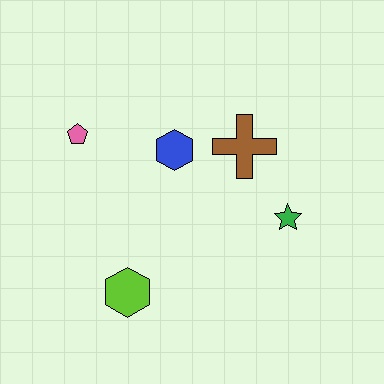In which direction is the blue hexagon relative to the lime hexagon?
The blue hexagon is above the lime hexagon.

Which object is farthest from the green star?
The pink pentagon is farthest from the green star.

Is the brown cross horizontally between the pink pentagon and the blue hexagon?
No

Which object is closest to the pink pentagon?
The blue hexagon is closest to the pink pentagon.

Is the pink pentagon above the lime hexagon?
Yes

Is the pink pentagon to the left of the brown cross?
Yes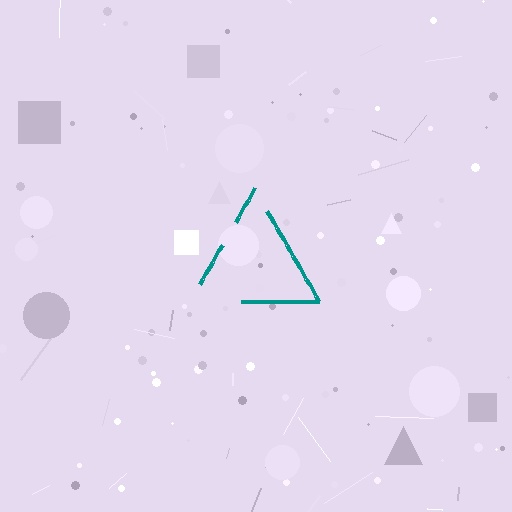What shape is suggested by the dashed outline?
The dashed outline suggests a triangle.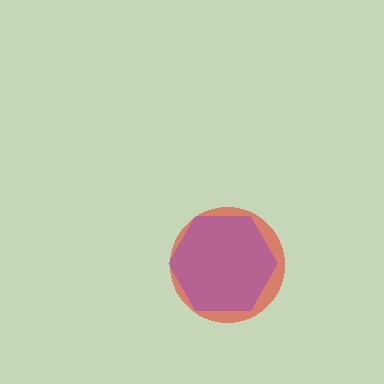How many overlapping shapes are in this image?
There are 2 overlapping shapes in the image.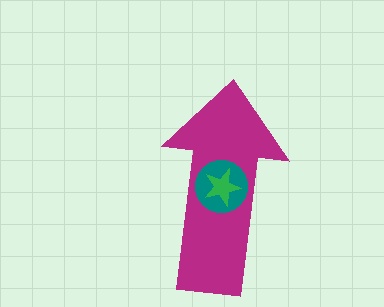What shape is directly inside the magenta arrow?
The teal circle.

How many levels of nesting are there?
3.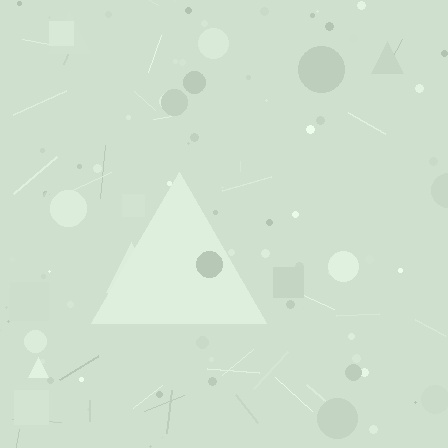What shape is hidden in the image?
A triangle is hidden in the image.